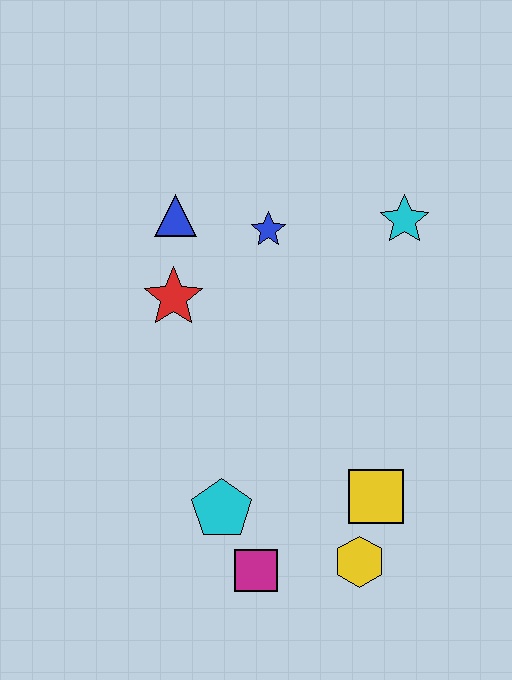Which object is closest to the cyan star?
The blue star is closest to the cyan star.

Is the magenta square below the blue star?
Yes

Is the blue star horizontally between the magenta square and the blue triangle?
No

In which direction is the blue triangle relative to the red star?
The blue triangle is above the red star.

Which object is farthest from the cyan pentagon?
The cyan star is farthest from the cyan pentagon.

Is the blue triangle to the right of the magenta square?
No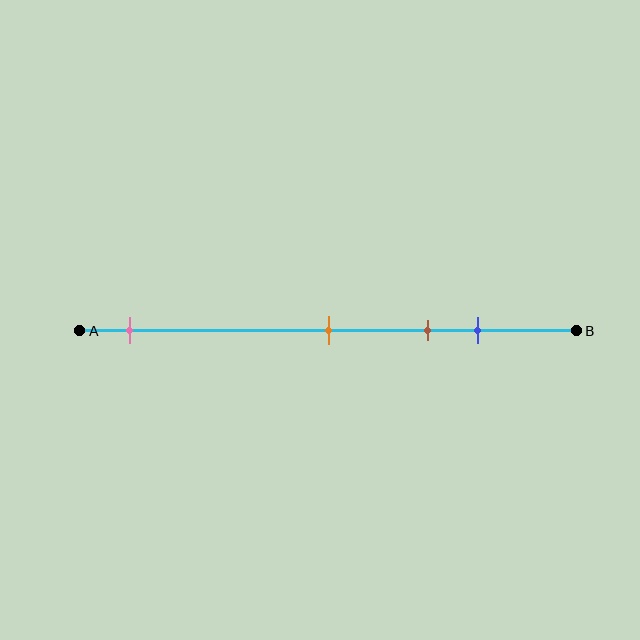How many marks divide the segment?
There are 4 marks dividing the segment.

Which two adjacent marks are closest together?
The brown and blue marks are the closest adjacent pair.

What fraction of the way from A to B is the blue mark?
The blue mark is approximately 80% (0.8) of the way from A to B.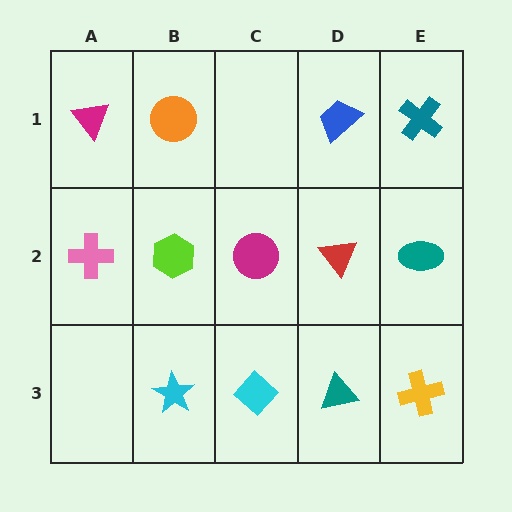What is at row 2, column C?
A magenta circle.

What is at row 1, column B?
An orange circle.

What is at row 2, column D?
A red triangle.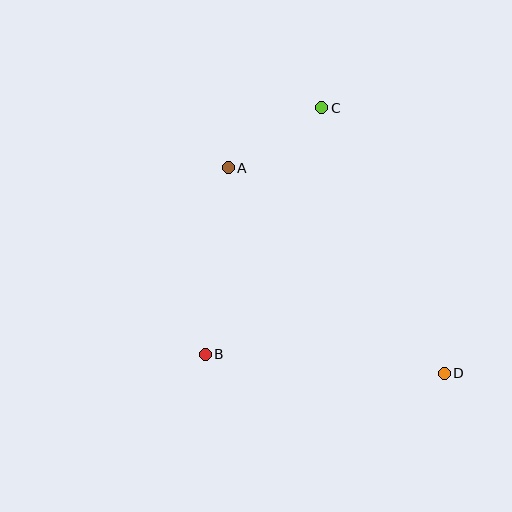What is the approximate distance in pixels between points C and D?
The distance between C and D is approximately 292 pixels.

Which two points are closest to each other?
Points A and C are closest to each other.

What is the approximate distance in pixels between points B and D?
The distance between B and D is approximately 239 pixels.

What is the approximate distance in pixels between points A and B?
The distance between A and B is approximately 188 pixels.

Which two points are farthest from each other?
Points A and D are farthest from each other.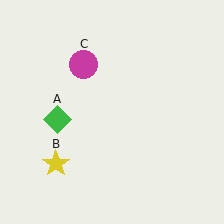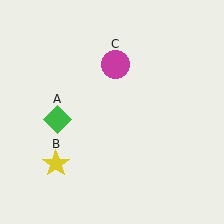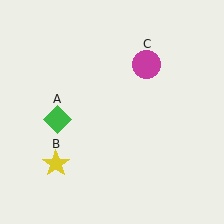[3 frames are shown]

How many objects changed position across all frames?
1 object changed position: magenta circle (object C).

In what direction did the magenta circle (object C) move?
The magenta circle (object C) moved right.